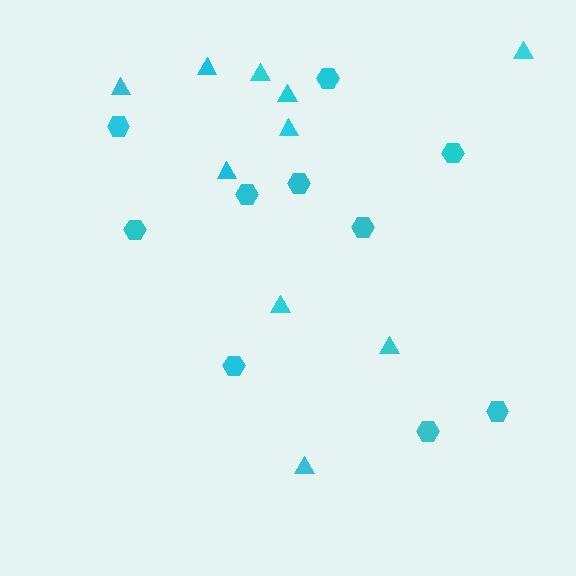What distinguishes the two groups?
There are 2 groups: one group of triangles (10) and one group of hexagons (10).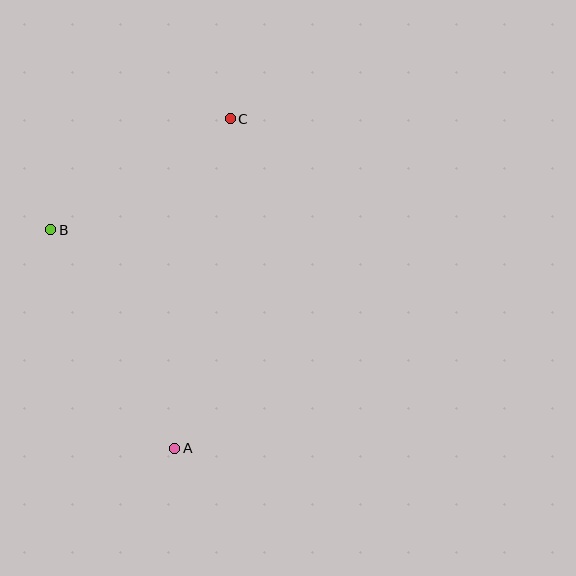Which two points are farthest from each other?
Points A and C are farthest from each other.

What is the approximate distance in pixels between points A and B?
The distance between A and B is approximately 251 pixels.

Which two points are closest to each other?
Points B and C are closest to each other.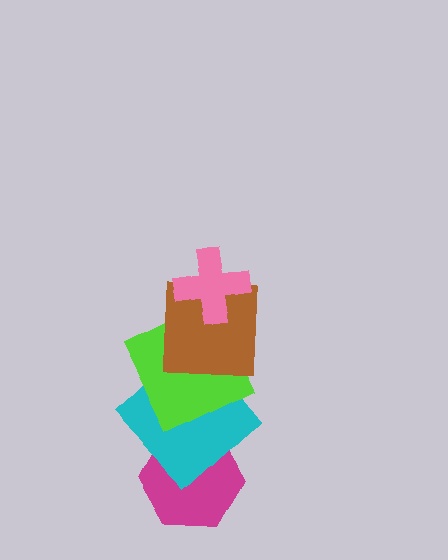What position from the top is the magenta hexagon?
The magenta hexagon is 5th from the top.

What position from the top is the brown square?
The brown square is 2nd from the top.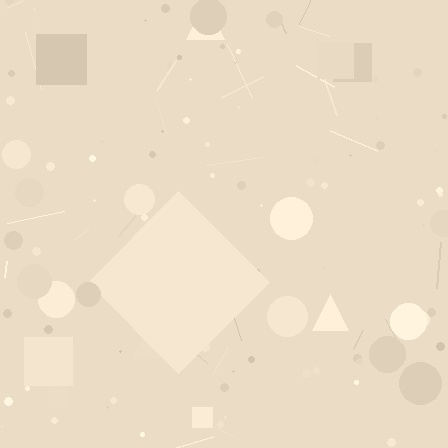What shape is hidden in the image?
A diamond is hidden in the image.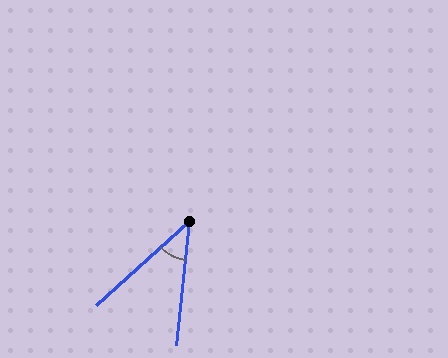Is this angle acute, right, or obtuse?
It is acute.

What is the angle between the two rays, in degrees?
Approximately 42 degrees.